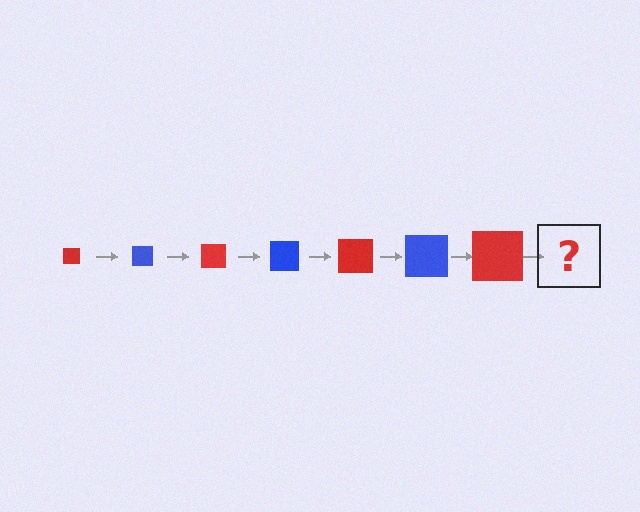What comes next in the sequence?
The next element should be a blue square, larger than the previous one.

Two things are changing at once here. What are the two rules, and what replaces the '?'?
The two rules are that the square grows larger each step and the color cycles through red and blue. The '?' should be a blue square, larger than the previous one.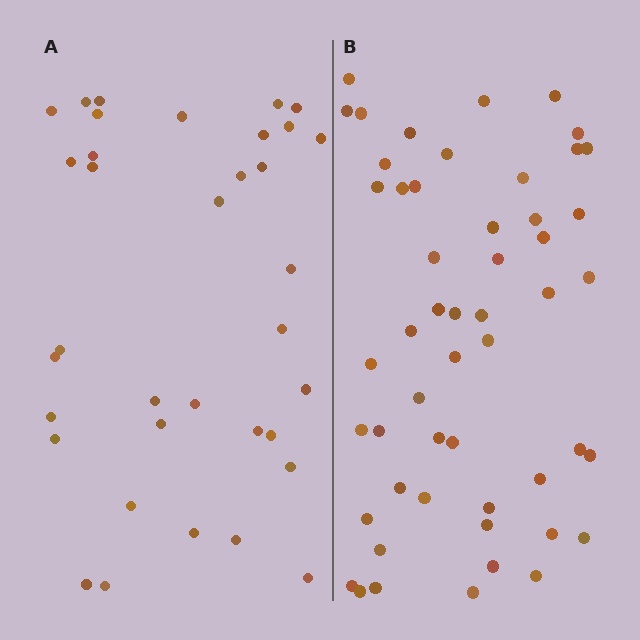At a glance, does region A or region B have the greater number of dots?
Region B (the right region) has more dots.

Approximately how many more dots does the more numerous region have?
Region B has approximately 15 more dots than region A.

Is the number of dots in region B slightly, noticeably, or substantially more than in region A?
Region B has substantially more. The ratio is roughly 1.5 to 1.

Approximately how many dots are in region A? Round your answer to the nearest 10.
About 40 dots. (The exact count is 35, which rounds to 40.)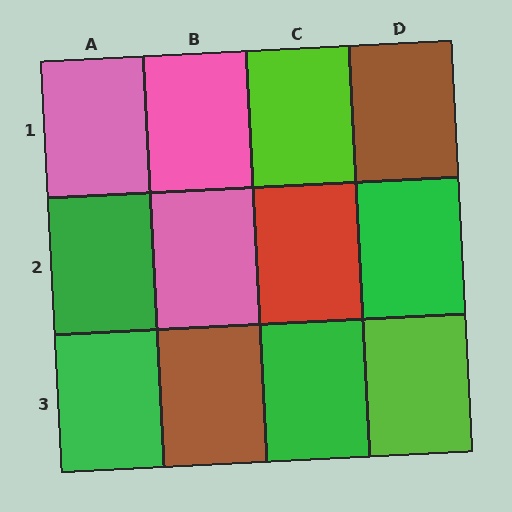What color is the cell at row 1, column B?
Pink.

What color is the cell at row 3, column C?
Green.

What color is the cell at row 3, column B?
Brown.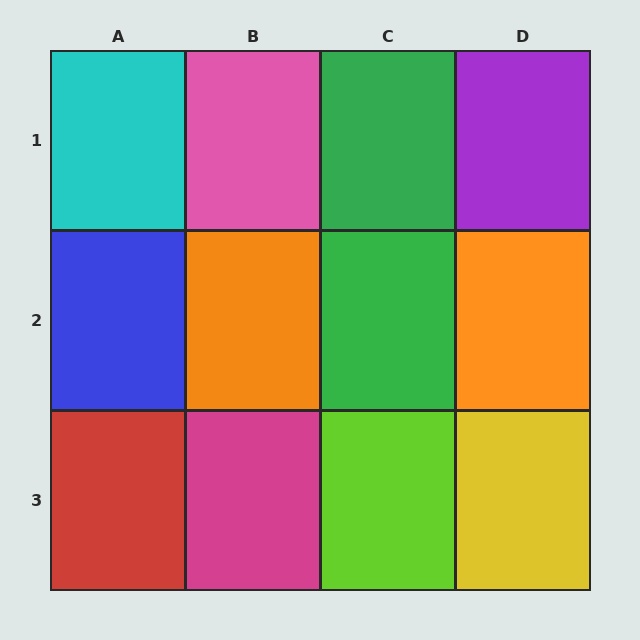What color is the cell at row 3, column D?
Yellow.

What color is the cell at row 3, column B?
Magenta.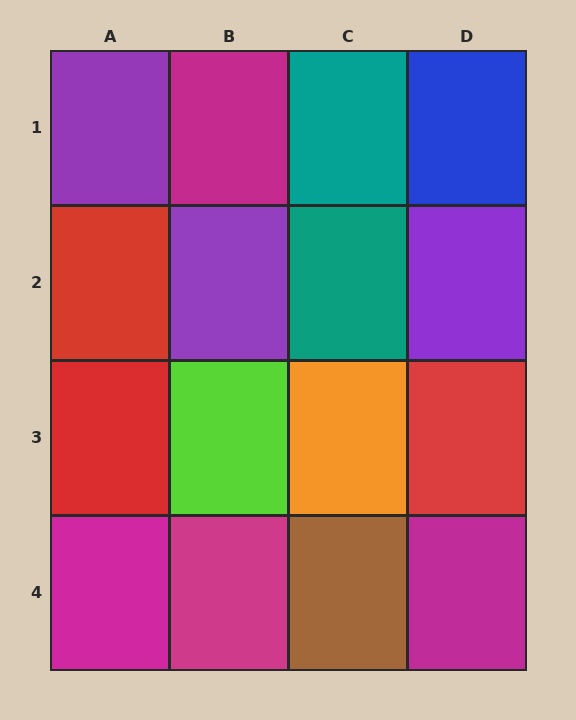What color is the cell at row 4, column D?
Magenta.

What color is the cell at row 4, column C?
Brown.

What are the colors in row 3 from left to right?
Red, lime, orange, red.